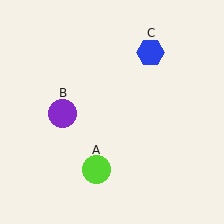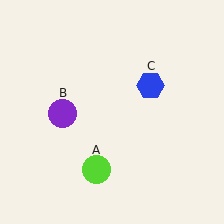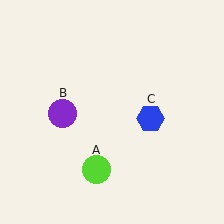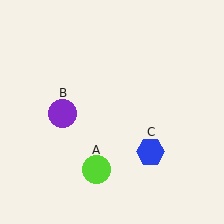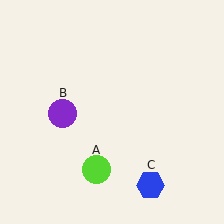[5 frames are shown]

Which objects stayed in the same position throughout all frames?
Lime circle (object A) and purple circle (object B) remained stationary.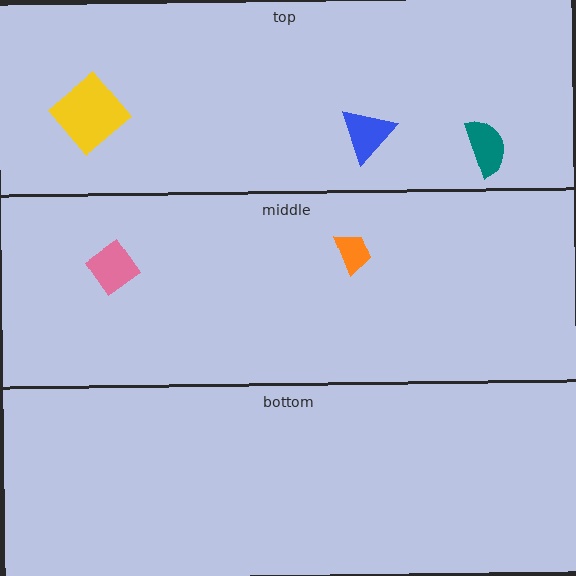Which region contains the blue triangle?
The top region.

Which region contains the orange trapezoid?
The middle region.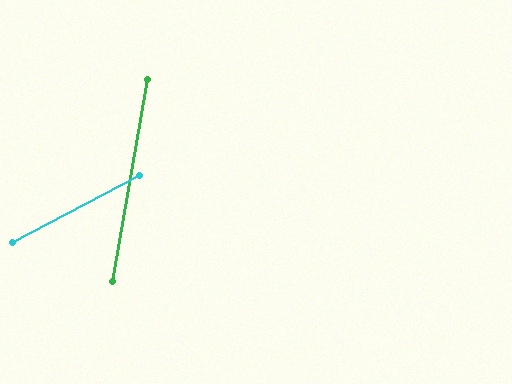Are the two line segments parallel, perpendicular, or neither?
Neither parallel nor perpendicular — they differ by about 52°.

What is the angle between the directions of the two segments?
Approximately 52 degrees.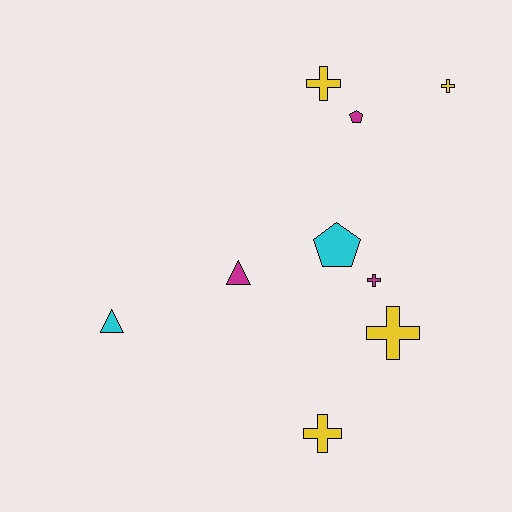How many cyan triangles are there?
There is 1 cyan triangle.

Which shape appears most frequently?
Cross, with 5 objects.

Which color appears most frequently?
Yellow, with 4 objects.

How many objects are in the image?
There are 9 objects.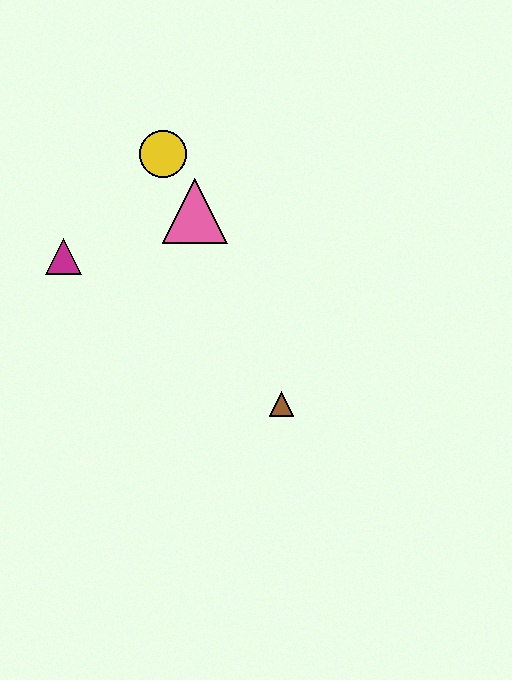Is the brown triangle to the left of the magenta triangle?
No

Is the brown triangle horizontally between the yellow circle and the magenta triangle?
No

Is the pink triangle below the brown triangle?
No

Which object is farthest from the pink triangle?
The brown triangle is farthest from the pink triangle.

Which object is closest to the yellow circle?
The pink triangle is closest to the yellow circle.